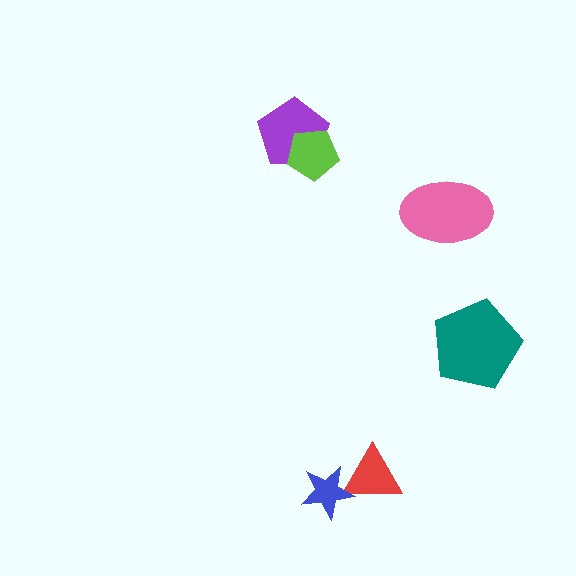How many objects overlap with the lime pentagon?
1 object overlaps with the lime pentagon.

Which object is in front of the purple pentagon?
The lime pentagon is in front of the purple pentagon.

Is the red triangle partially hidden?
Yes, it is partially covered by another shape.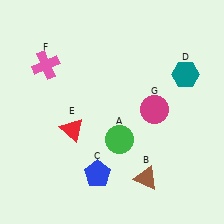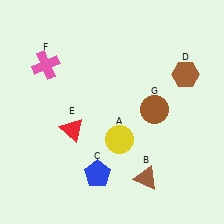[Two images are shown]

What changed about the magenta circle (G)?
In Image 1, G is magenta. In Image 2, it changed to brown.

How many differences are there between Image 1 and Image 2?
There are 3 differences between the two images.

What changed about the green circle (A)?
In Image 1, A is green. In Image 2, it changed to yellow.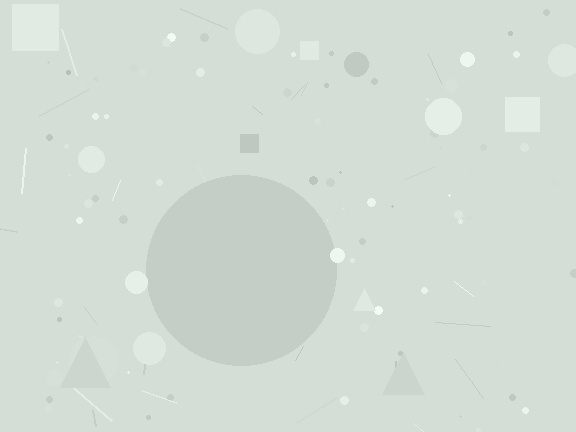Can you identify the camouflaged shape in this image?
The camouflaged shape is a circle.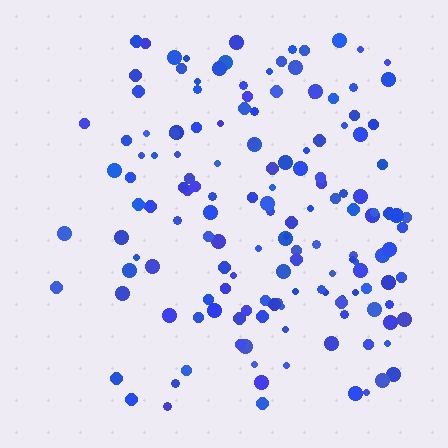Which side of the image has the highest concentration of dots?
The right.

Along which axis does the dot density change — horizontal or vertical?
Horizontal.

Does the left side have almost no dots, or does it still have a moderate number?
Still a moderate number, just noticeably fewer than the right.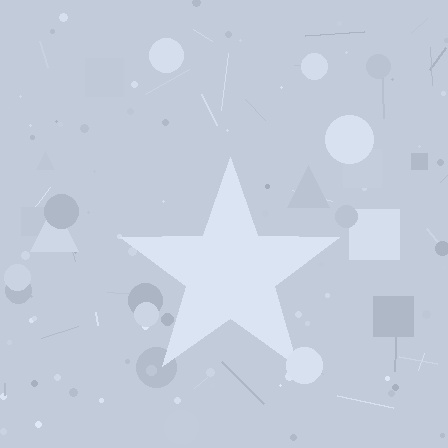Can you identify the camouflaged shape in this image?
The camouflaged shape is a star.